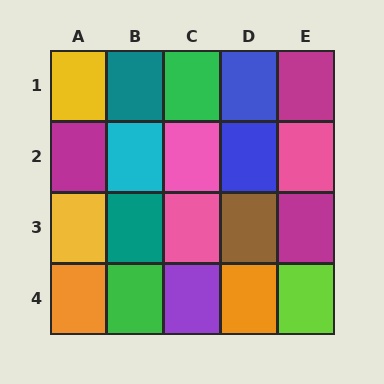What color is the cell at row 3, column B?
Teal.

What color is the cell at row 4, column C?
Purple.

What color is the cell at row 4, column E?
Lime.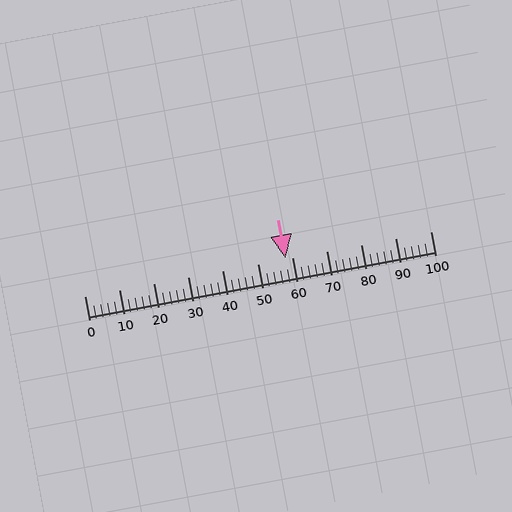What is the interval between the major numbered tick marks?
The major tick marks are spaced 10 units apart.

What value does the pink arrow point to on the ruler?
The pink arrow points to approximately 58.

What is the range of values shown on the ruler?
The ruler shows values from 0 to 100.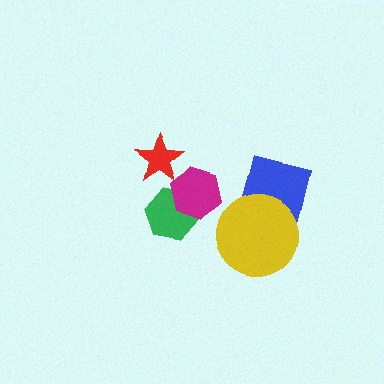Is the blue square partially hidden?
Yes, it is partially covered by another shape.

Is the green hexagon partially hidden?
Yes, it is partially covered by another shape.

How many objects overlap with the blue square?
1 object overlaps with the blue square.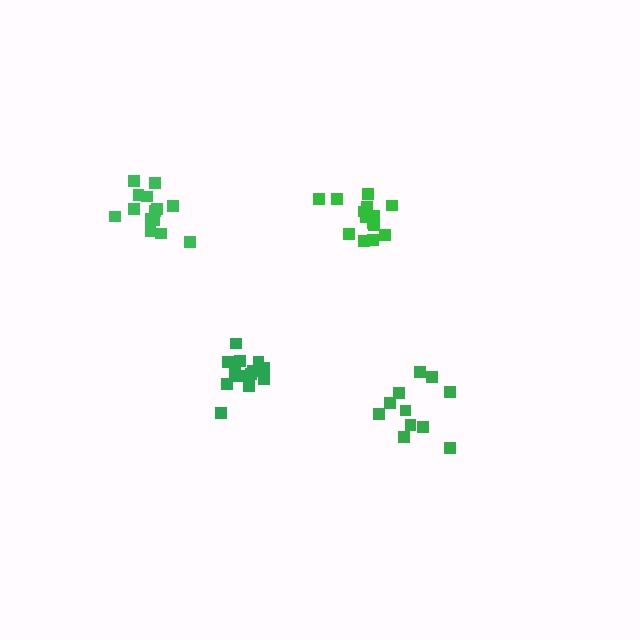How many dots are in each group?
Group 1: 14 dots, Group 2: 14 dots, Group 3: 14 dots, Group 4: 11 dots (53 total).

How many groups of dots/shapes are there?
There are 4 groups.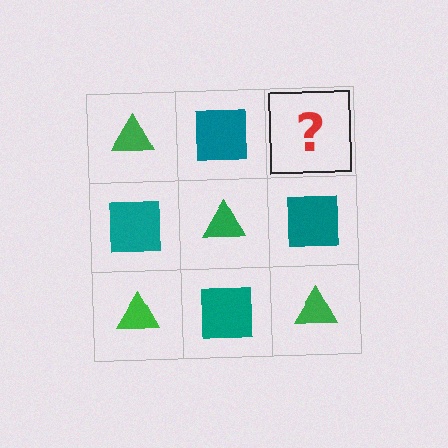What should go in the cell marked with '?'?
The missing cell should contain a green triangle.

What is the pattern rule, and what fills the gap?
The rule is that it alternates green triangle and teal square in a checkerboard pattern. The gap should be filled with a green triangle.